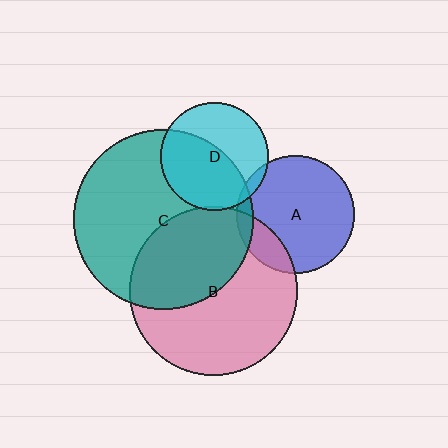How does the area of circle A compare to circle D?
Approximately 1.2 times.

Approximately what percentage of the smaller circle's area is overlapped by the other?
Approximately 5%.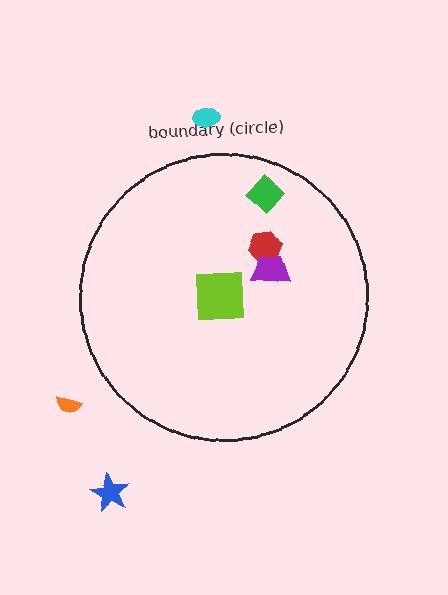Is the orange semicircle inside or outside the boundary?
Outside.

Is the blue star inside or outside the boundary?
Outside.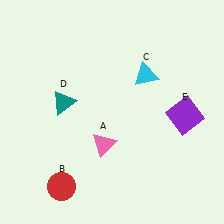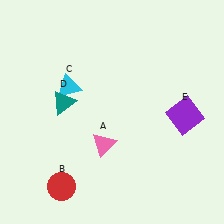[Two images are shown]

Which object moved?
The cyan triangle (C) moved left.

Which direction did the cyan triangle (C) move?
The cyan triangle (C) moved left.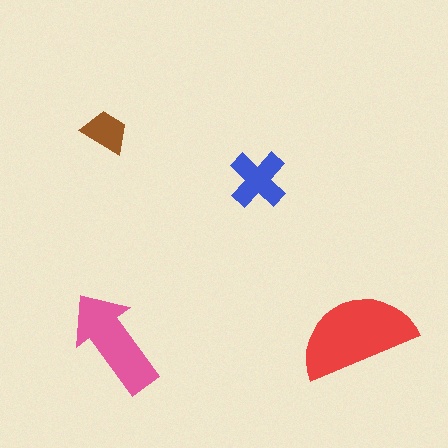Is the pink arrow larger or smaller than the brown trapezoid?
Larger.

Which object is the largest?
The red semicircle.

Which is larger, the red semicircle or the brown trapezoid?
The red semicircle.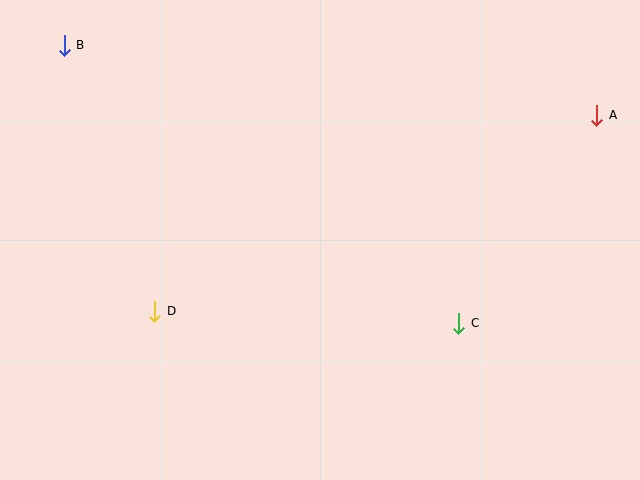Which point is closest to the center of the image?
Point C at (459, 323) is closest to the center.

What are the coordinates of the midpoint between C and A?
The midpoint between C and A is at (528, 219).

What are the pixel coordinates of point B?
Point B is at (64, 45).